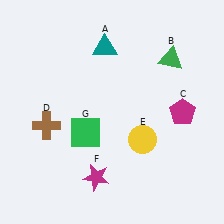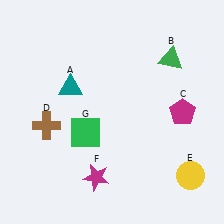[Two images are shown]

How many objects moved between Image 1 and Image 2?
2 objects moved between the two images.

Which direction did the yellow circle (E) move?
The yellow circle (E) moved right.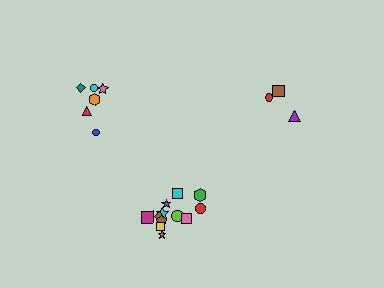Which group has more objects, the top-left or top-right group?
The top-left group.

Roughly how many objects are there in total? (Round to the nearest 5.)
Roughly 20 objects in total.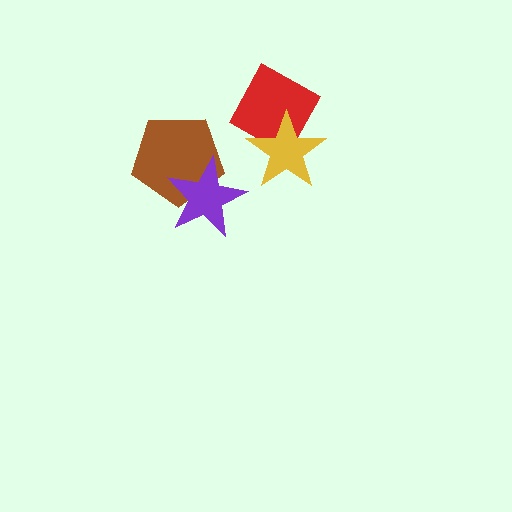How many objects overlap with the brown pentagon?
1 object overlaps with the brown pentagon.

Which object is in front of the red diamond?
The yellow star is in front of the red diamond.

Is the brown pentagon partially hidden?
Yes, it is partially covered by another shape.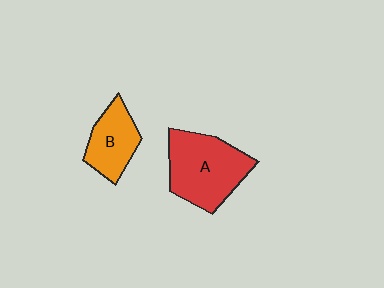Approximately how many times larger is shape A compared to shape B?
Approximately 1.7 times.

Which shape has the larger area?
Shape A (red).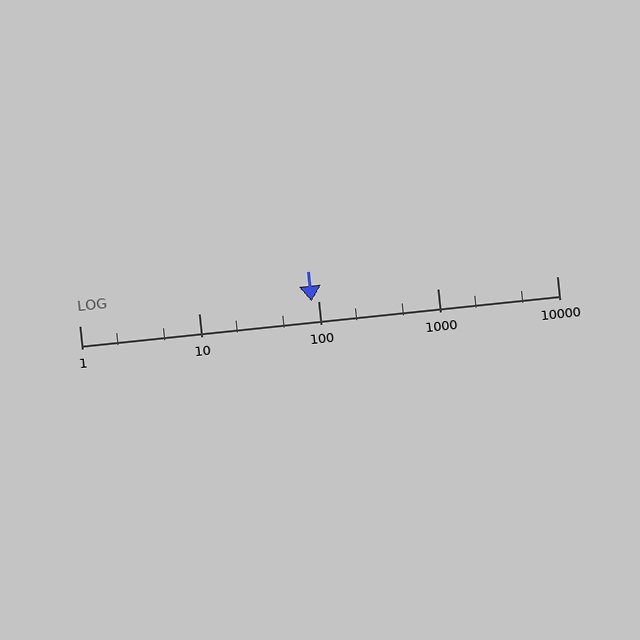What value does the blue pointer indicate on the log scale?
The pointer indicates approximately 89.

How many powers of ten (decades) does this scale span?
The scale spans 4 decades, from 1 to 10000.